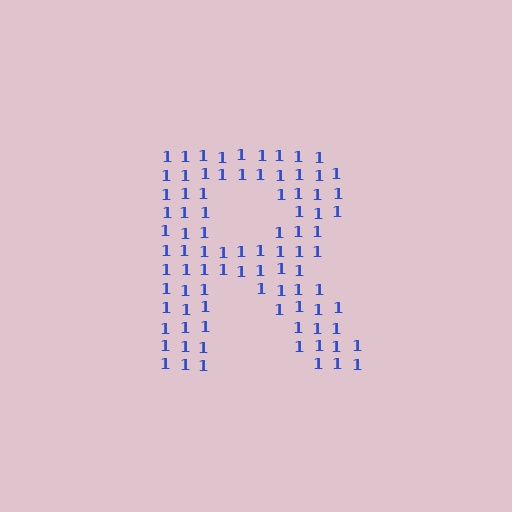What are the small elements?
The small elements are digit 1's.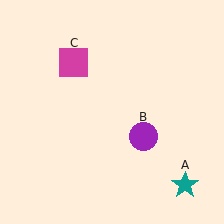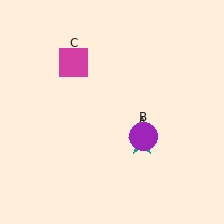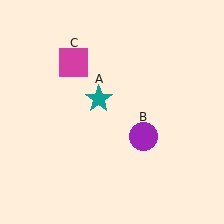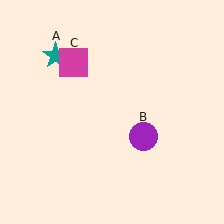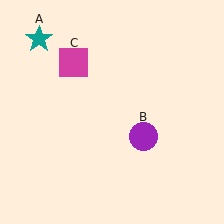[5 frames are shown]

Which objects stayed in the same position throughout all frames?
Purple circle (object B) and magenta square (object C) remained stationary.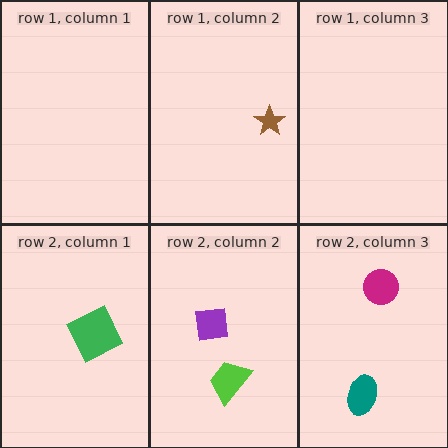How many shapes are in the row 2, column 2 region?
2.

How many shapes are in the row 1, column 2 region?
1.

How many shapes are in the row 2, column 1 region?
1.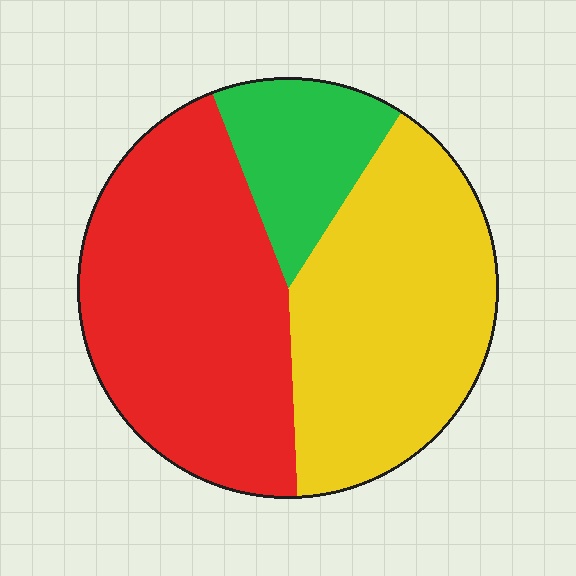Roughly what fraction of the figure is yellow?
Yellow takes up between a quarter and a half of the figure.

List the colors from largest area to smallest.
From largest to smallest: red, yellow, green.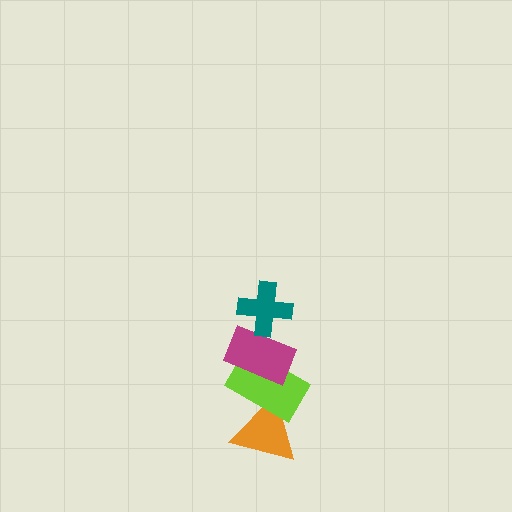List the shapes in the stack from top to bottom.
From top to bottom: the teal cross, the magenta rectangle, the lime rectangle, the orange triangle.